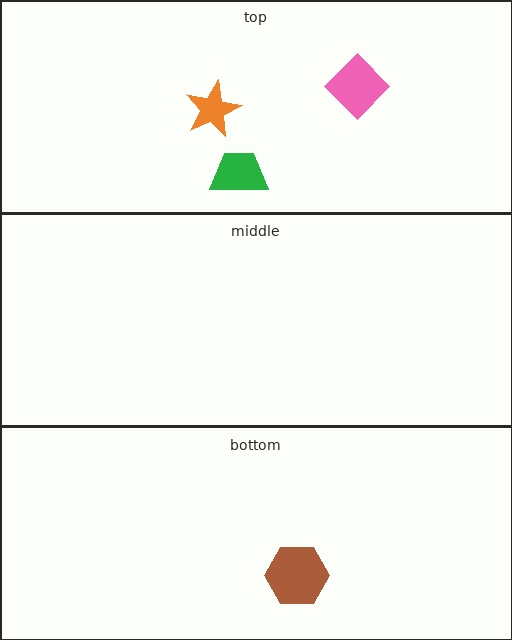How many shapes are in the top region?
3.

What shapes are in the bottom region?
The brown hexagon.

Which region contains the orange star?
The top region.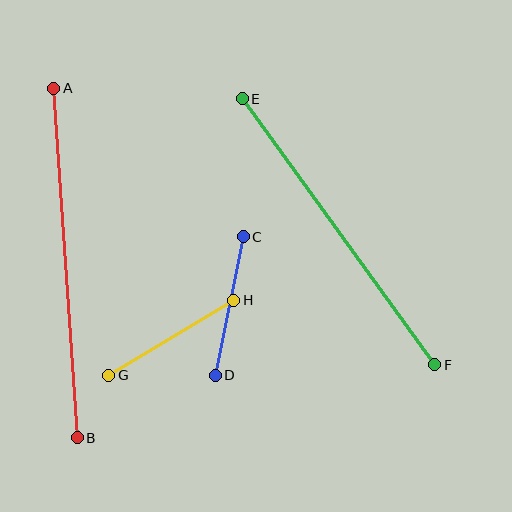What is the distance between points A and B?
The distance is approximately 350 pixels.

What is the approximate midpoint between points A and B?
The midpoint is at approximately (66, 263) pixels.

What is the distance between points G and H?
The distance is approximately 146 pixels.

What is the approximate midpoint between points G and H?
The midpoint is at approximately (171, 338) pixels.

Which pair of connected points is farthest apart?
Points A and B are farthest apart.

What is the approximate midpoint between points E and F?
The midpoint is at approximately (338, 232) pixels.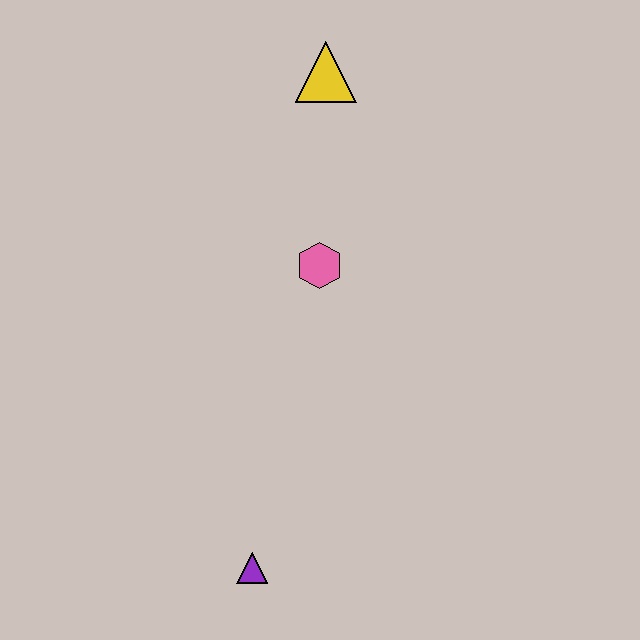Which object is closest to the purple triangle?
The pink hexagon is closest to the purple triangle.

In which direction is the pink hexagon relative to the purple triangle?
The pink hexagon is above the purple triangle.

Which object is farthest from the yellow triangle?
The purple triangle is farthest from the yellow triangle.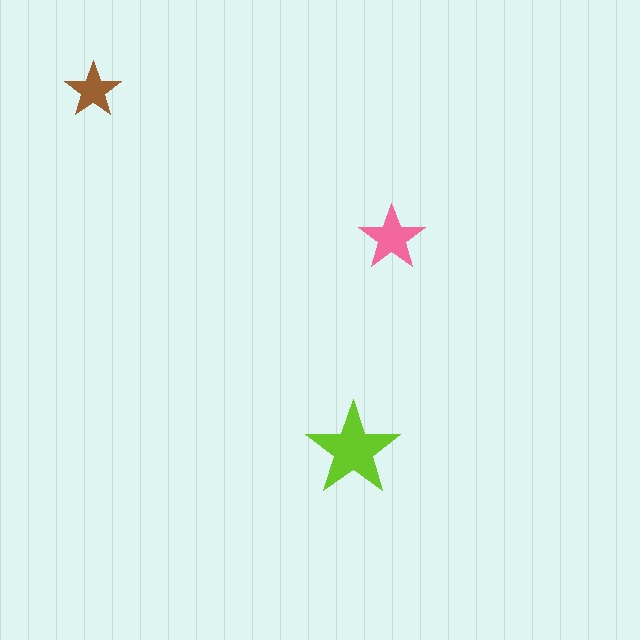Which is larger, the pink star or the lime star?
The lime one.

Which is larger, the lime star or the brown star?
The lime one.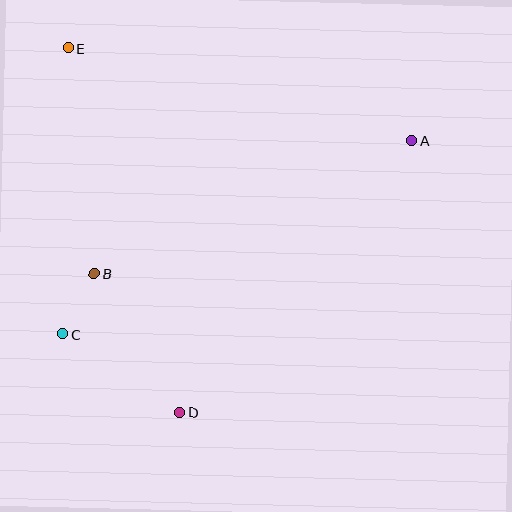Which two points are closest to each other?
Points B and C are closest to each other.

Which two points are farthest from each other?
Points A and C are farthest from each other.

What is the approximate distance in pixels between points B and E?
The distance between B and E is approximately 227 pixels.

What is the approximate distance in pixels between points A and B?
The distance between A and B is approximately 345 pixels.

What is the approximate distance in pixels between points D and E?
The distance between D and E is approximately 382 pixels.